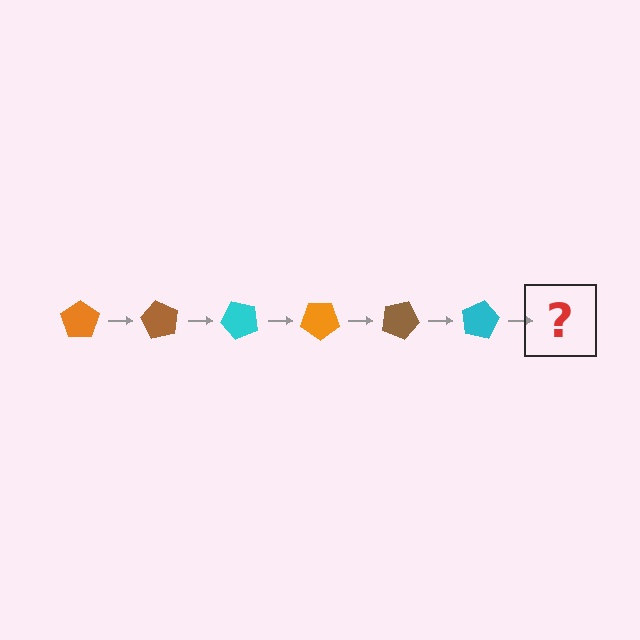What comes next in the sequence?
The next element should be an orange pentagon, rotated 360 degrees from the start.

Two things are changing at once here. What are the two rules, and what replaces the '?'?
The two rules are that it rotates 60 degrees each step and the color cycles through orange, brown, and cyan. The '?' should be an orange pentagon, rotated 360 degrees from the start.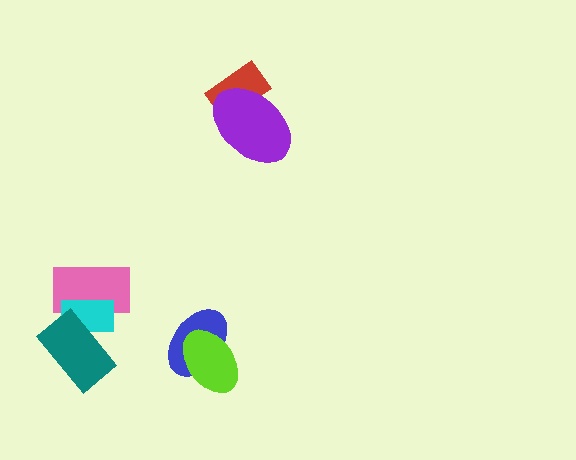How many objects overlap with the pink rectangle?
2 objects overlap with the pink rectangle.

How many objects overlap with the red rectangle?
1 object overlaps with the red rectangle.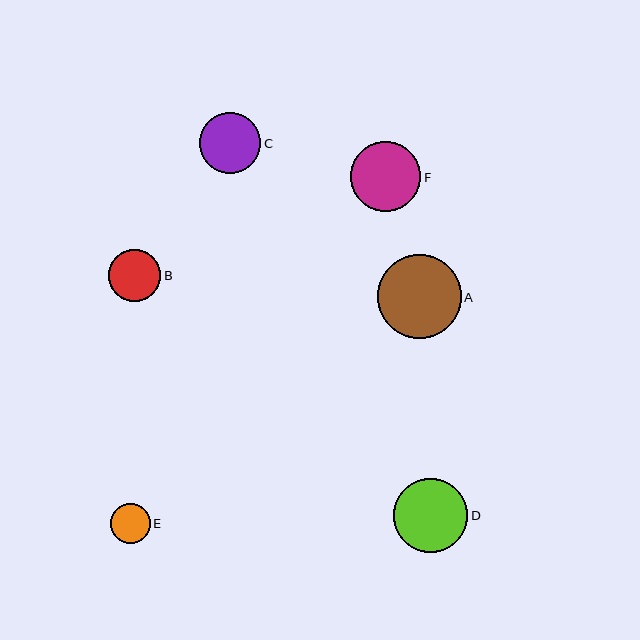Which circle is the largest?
Circle A is the largest with a size of approximately 84 pixels.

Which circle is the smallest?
Circle E is the smallest with a size of approximately 40 pixels.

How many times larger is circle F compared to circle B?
Circle F is approximately 1.3 times the size of circle B.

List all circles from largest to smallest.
From largest to smallest: A, D, F, C, B, E.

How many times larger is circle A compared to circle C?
Circle A is approximately 1.4 times the size of circle C.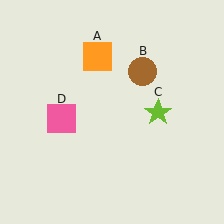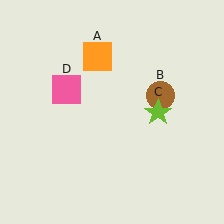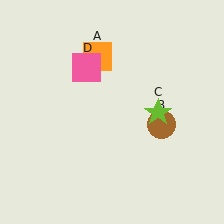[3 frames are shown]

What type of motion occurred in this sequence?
The brown circle (object B), pink square (object D) rotated clockwise around the center of the scene.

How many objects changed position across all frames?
2 objects changed position: brown circle (object B), pink square (object D).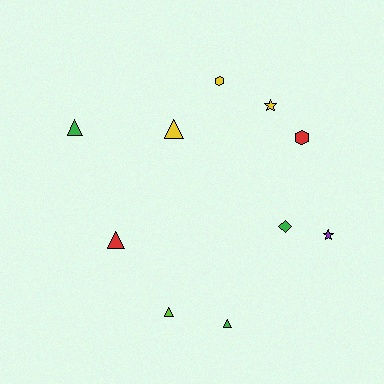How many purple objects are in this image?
There is 1 purple object.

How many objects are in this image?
There are 10 objects.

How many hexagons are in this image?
There are 2 hexagons.